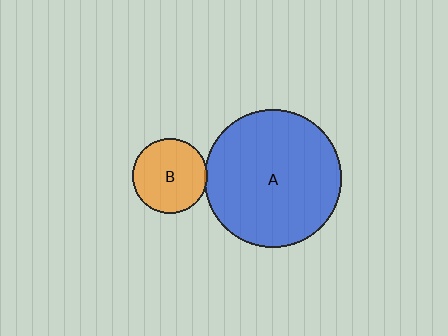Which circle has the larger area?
Circle A (blue).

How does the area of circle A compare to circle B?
Approximately 3.4 times.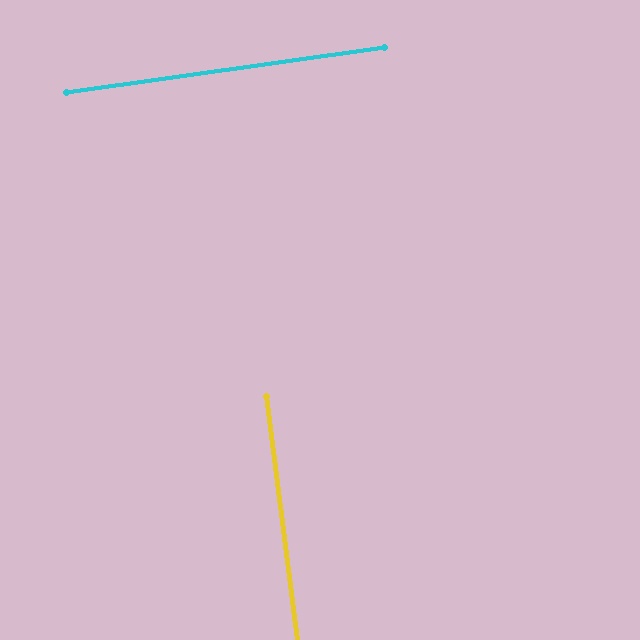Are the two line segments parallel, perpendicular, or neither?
Perpendicular — they meet at approximately 89°.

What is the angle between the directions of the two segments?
Approximately 89 degrees.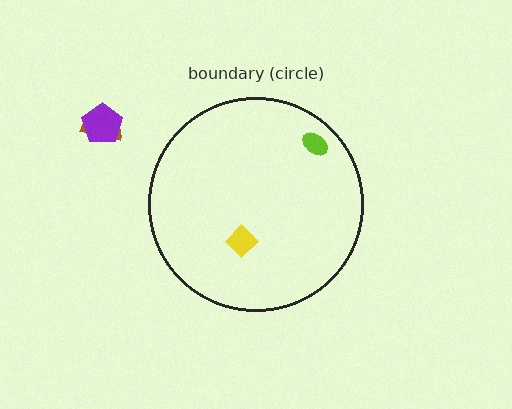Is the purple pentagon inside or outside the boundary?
Outside.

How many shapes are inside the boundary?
2 inside, 2 outside.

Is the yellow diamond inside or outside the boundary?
Inside.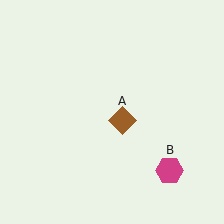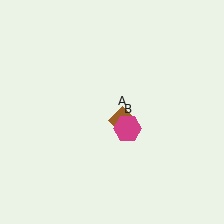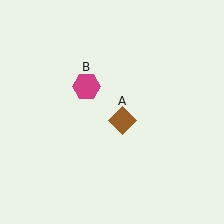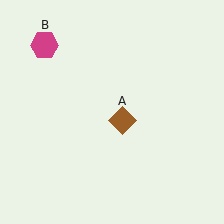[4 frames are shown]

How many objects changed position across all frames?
1 object changed position: magenta hexagon (object B).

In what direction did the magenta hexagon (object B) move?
The magenta hexagon (object B) moved up and to the left.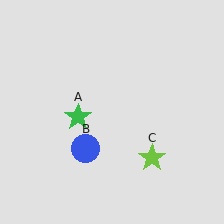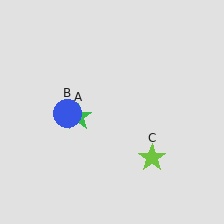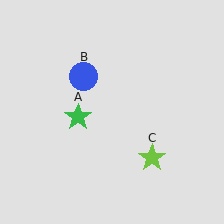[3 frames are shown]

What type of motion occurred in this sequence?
The blue circle (object B) rotated clockwise around the center of the scene.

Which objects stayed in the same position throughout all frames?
Green star (object A) and lime star (object C) remained stationary.